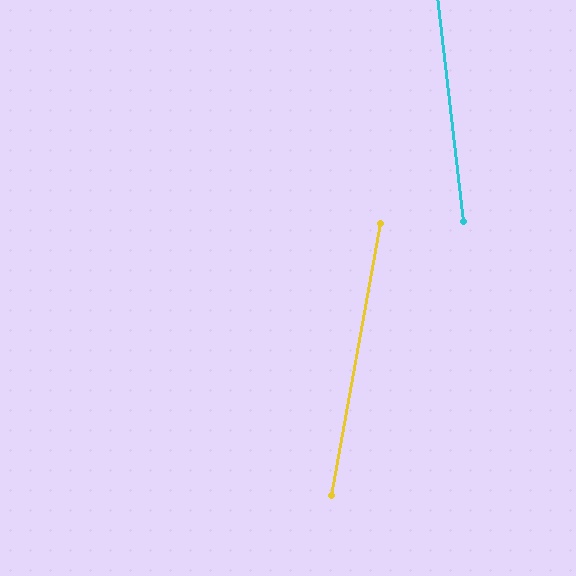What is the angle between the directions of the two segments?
Approximately 17 degrees.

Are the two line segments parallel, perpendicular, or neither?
Neither parallel nor perpendicular — they differ by about 17°.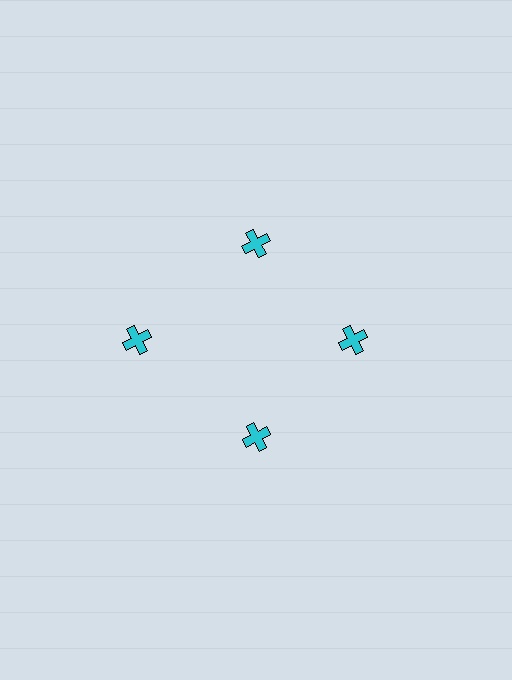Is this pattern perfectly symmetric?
No. The 4 cyan crosses are arranged in a ring, but one element near the 9 o'clock position is pushed outward from the center, breaking the 4-fold rotational symmetry.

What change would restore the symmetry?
The symmetry would be restored by moving it inward, back onto the ring so that all 4 crosses sit at equal angles and equal distance from the center.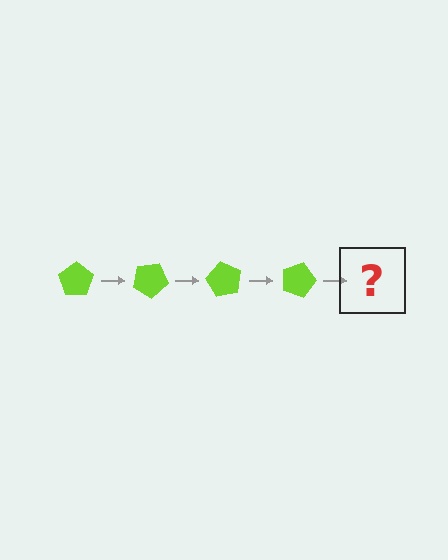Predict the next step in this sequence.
The next step is a lime pentagon rotated 120 degrees.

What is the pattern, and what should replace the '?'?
The pattern is that the pentagon rotates 30 degrees each step. The '?' should be a lime pentagon rotated 120 degrees.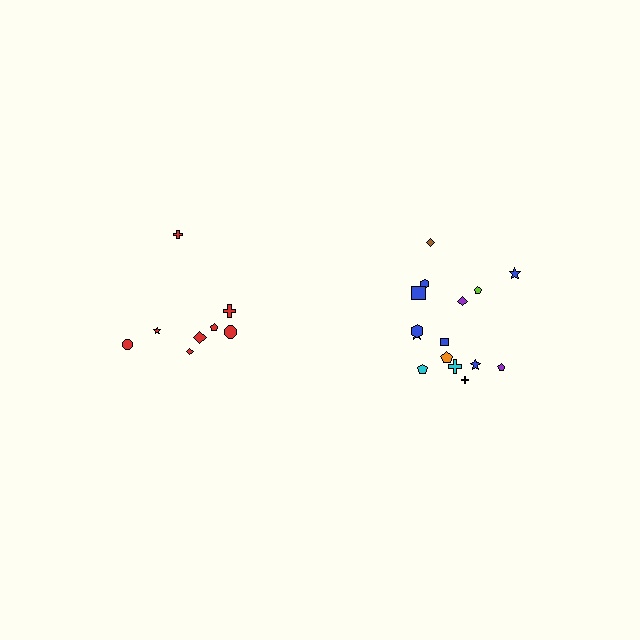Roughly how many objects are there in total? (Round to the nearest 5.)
Roughly 25 objects in total.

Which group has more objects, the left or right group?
The right group.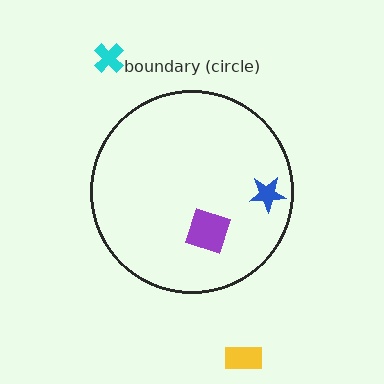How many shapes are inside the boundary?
2 inside, 2 outside.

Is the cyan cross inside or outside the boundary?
Outside.